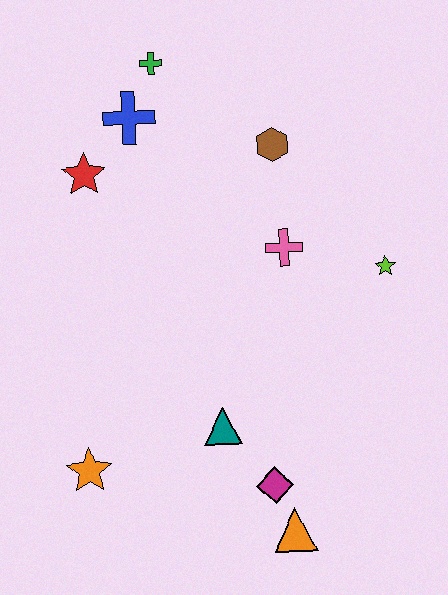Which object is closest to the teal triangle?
The magenta diamond is closest to the teal triangle.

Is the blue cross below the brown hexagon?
No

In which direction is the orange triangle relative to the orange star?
The orange triangle is to the right of the orange star.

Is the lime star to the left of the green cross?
No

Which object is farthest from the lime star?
The orange star is farthest from the lime star.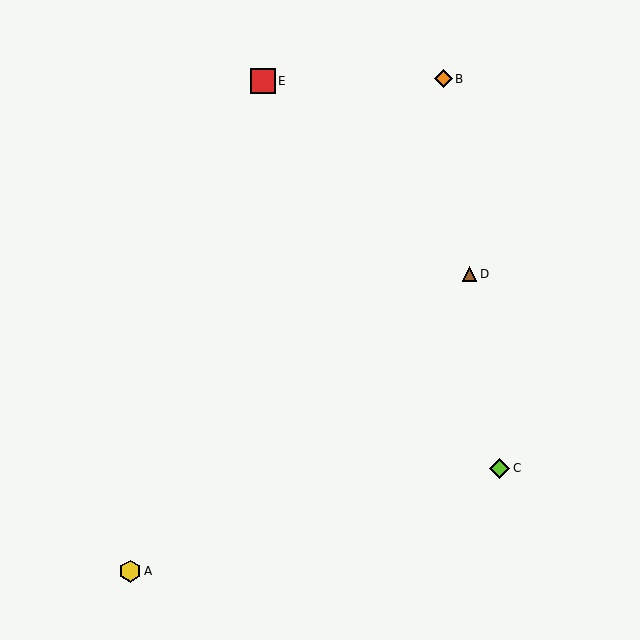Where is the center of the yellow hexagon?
The center of the yellow hexagon is at (130, 571).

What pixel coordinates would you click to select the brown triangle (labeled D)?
Click at (470, 274) to select the brown triangle D.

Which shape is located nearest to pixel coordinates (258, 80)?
The red square (labeled E) at (263, 81) is nearest to that location.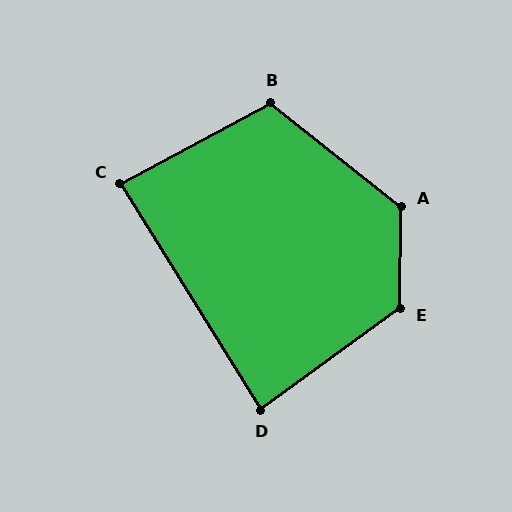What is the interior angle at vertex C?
Approximately 87 degrees (approximately right).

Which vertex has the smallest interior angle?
D, at approximately 86 degrees.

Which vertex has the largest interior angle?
A, at approximately 128 degrees.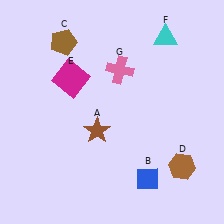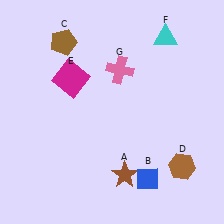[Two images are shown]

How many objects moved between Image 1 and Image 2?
1 object moved between the two images.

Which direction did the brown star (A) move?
The brown star (A) moved down.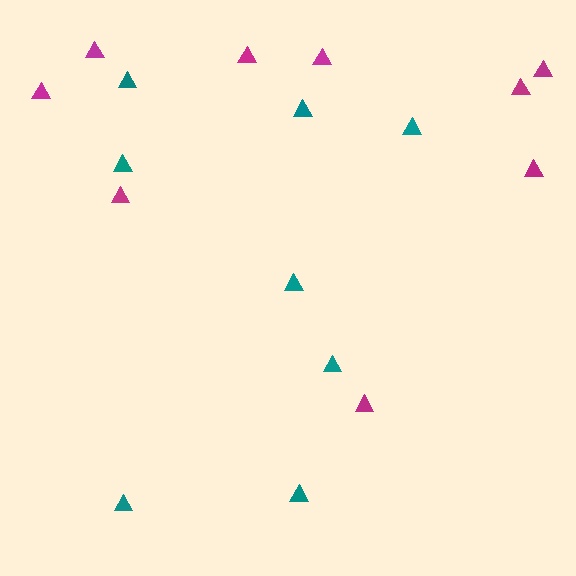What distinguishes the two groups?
There are 2 groups: one group of magenta triangles (9) and one group of teal triangles (8).